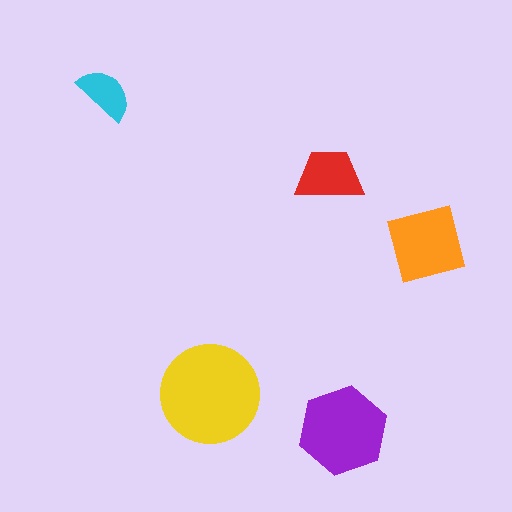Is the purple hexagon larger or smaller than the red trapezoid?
Larger.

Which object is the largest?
The yellow circle.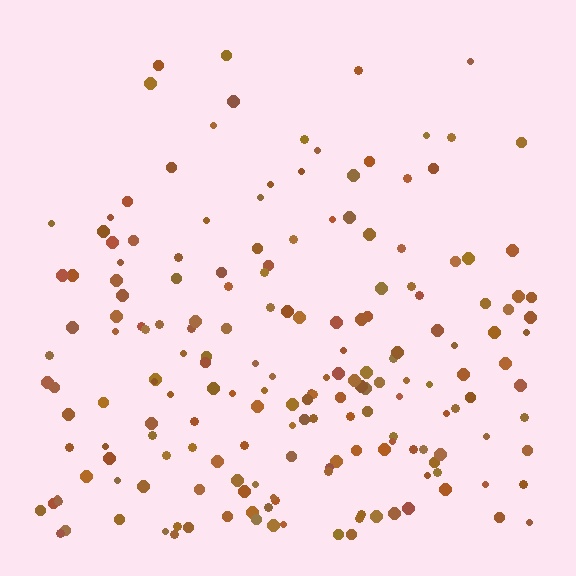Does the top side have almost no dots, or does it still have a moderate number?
Still a moderate number, just noticeably fewer than the bottom.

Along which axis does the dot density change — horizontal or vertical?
Vertical.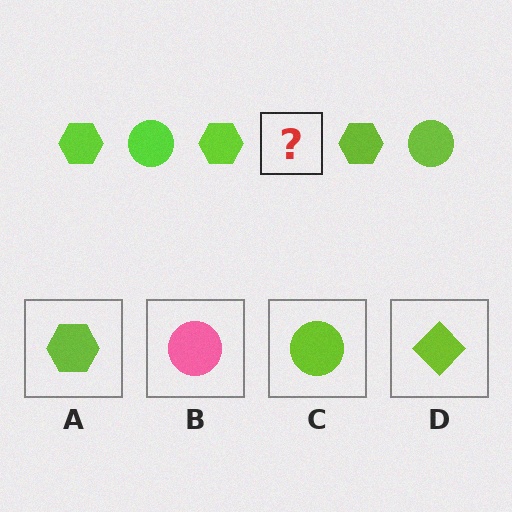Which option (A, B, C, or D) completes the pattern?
C.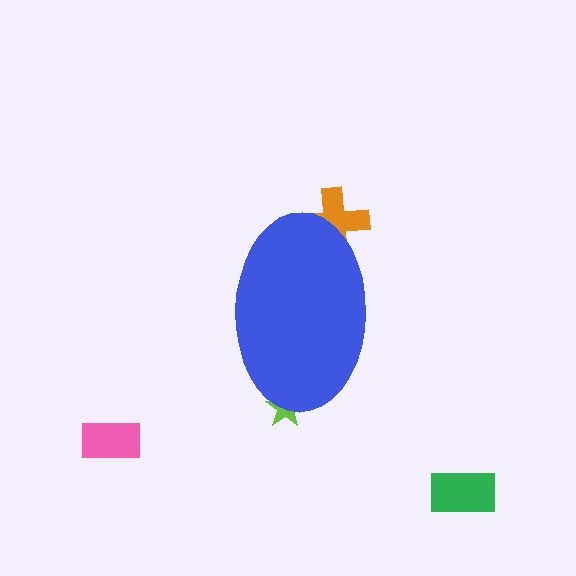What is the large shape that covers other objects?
A blue ellipse.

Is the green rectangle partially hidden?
No, the green rectangle is fully visible.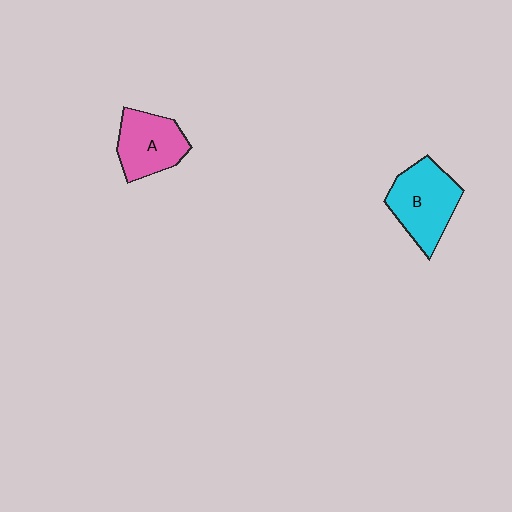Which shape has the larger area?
Shape B (cyan).